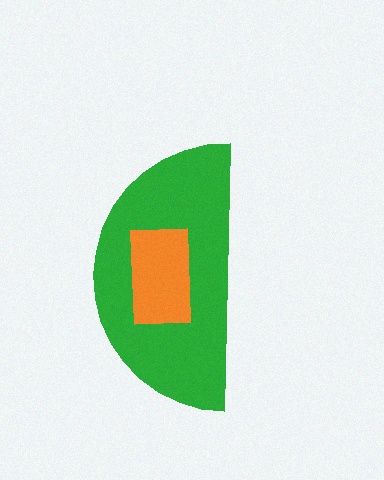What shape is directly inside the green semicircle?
The orange rectangle.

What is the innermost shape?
The orange rectangle.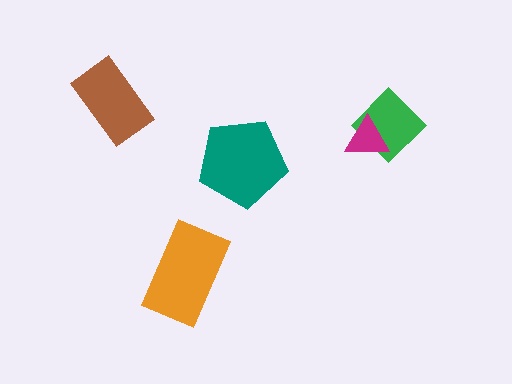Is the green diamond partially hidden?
Yes, it is partially covered by another shape.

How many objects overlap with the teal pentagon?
0 objects overlap with the teal pentagon.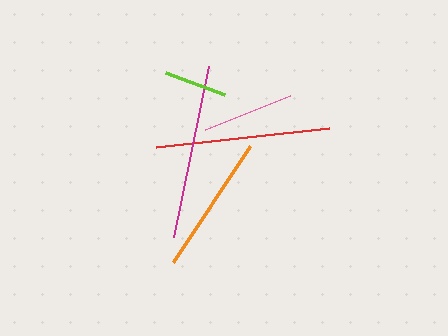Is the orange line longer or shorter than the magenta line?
The magenta line is longer than the orange line.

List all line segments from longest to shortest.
From longest to shortest: magenta, red, orange, pink, lime.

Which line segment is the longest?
The magenta line is the longest at approximately 174 pixels.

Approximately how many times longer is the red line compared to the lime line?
The red line is approximately 2.8 times the length of the lime line.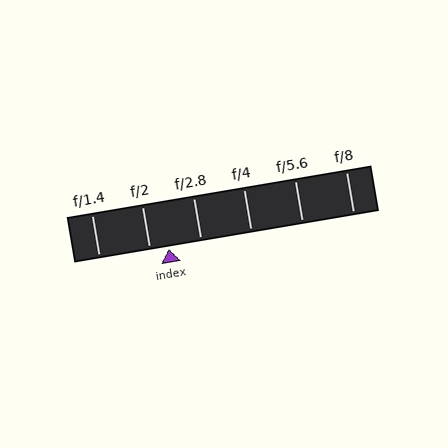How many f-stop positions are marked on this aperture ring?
There are 6 f-stop positions marked.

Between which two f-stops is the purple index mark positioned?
The index mark is between f/2 and f/2.8.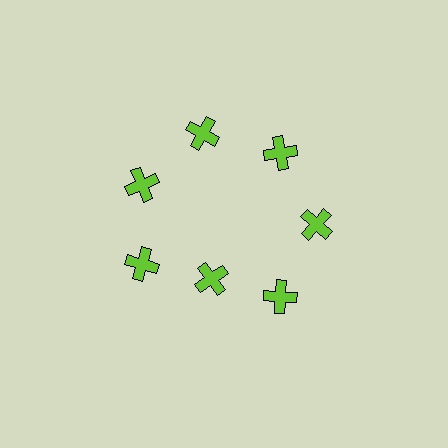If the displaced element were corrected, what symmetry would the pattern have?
It would have 7-fold rotational symmetry — the pattern would map onto itself every 51 degrees.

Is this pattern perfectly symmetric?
No. The 7 lime crosses are arranged in a ring, but one element near the 6 o'clock position is pulled inward toward the center, breaking the 7-fold rotational symmetry.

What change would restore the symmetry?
The symmetry would be restored by moving it outward, back onto the ring so that all 7 crosses sit at equal angles and equal distance from the center.